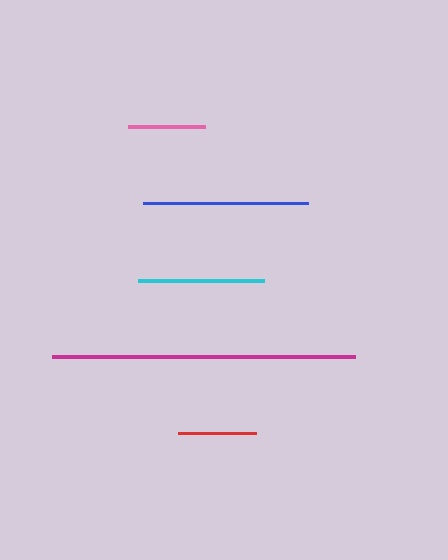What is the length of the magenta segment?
The magenta segment is approximately 303 pixels long.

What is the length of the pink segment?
The pink segment is approximately 77 pixels long.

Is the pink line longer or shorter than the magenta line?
The magenta line is longer than the pink line.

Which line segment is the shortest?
The pink line is the shortest at approximately 77 pixels.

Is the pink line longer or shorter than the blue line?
The blue line is longer than the pink line.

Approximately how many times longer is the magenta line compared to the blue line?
The magenta line is approximately 1.8 times the length of the blue line.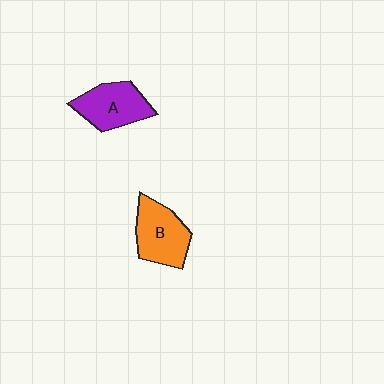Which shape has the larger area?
Shape B (orange).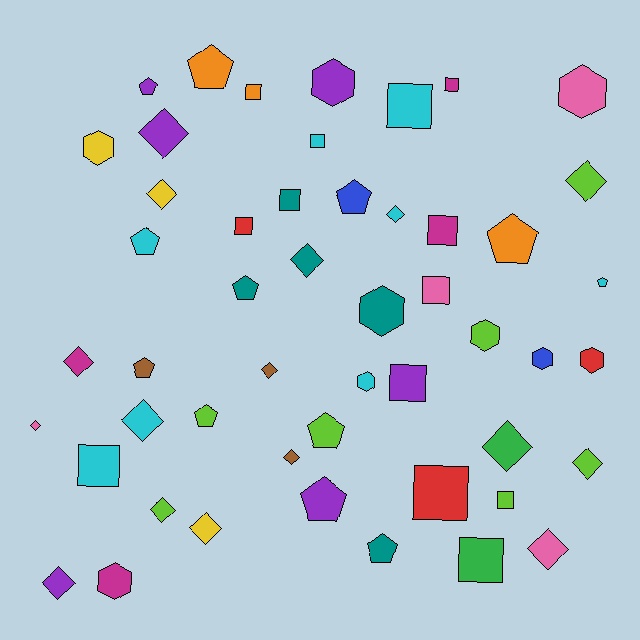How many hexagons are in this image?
There are 9 hexagons.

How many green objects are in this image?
There are 2 green objects.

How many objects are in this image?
There are 50 objects.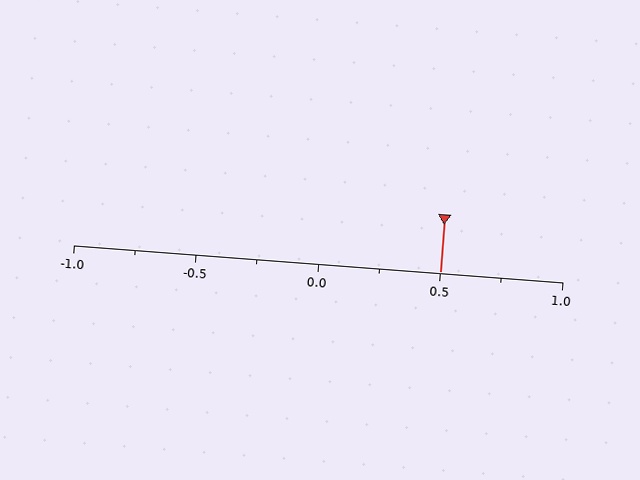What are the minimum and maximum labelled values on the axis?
The axis runs from -1.0 to 1.0.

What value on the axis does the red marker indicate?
The marker indicates approximately 0.5.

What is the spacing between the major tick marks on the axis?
The major ticks are spaced 0.5 apart.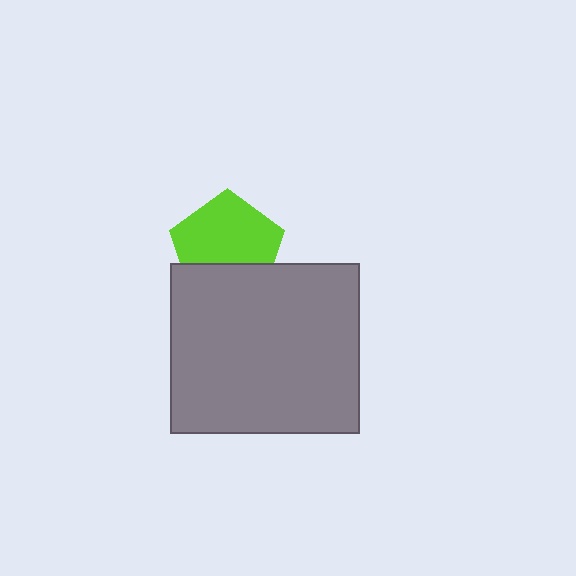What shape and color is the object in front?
The object in front is a gray rectangle.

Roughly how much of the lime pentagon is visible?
Most of it is visible (roughly 68%).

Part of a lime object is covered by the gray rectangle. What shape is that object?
It is a pentagon.